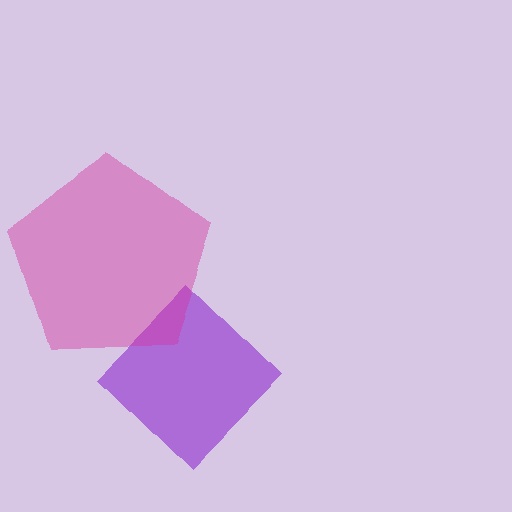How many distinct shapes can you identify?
There are 2 distinct shapes: a purple diamond, a magenta pentagon.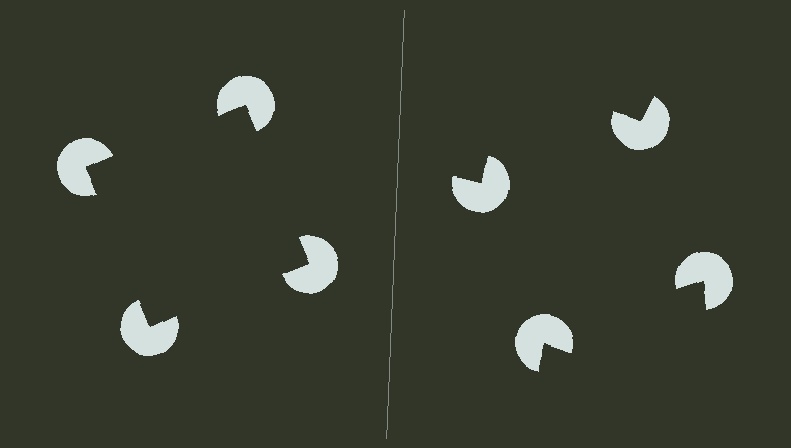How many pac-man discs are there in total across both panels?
8 — 4 on each side.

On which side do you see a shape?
An illusory square appears on the left side. On the right side the wedge cuts are rotated, so no coherent shape forms.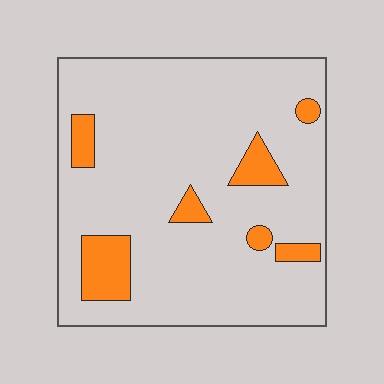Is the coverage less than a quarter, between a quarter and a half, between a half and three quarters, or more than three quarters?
Less than a quarter.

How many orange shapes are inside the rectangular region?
7.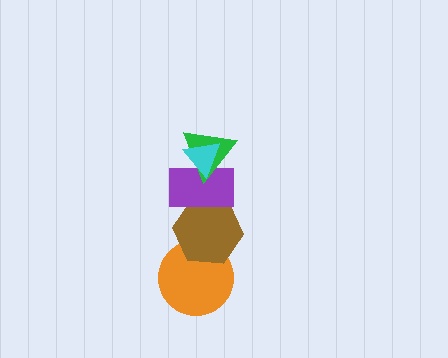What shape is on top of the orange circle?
The brown hexagon is on top of the orange circle.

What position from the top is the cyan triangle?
The cyan triangle is 1st from the top.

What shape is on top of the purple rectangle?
The green triangle is on top of the purple rectangle.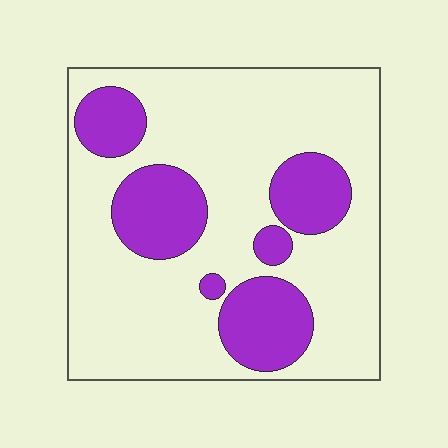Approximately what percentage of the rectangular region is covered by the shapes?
Approximately 25%.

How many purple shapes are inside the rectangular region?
6.